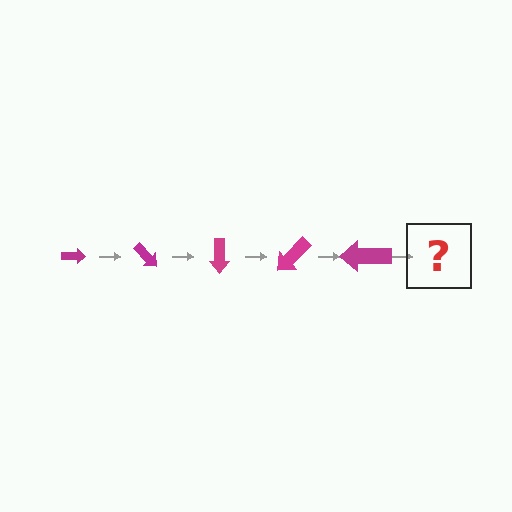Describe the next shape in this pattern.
It should be an arrow, larger than the previous one and rotated 225 degrees from the start.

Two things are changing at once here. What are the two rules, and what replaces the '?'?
The two rules are that the arrow grows larger each step and it rotates 45 degrees each step. The '?' should be an arrow, larger than the previous one and rotated 225 degrees from the start.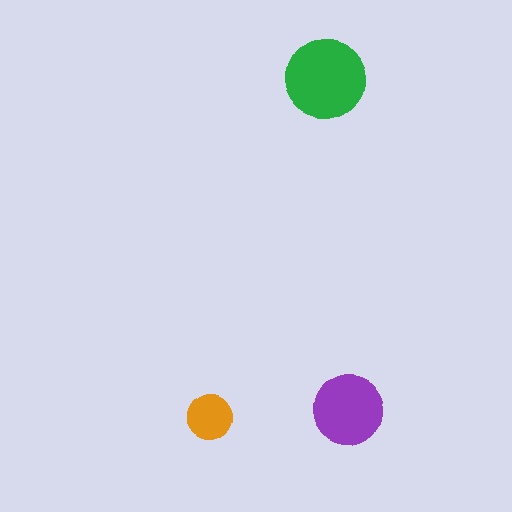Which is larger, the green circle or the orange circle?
The green one.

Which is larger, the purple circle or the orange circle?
The purple one.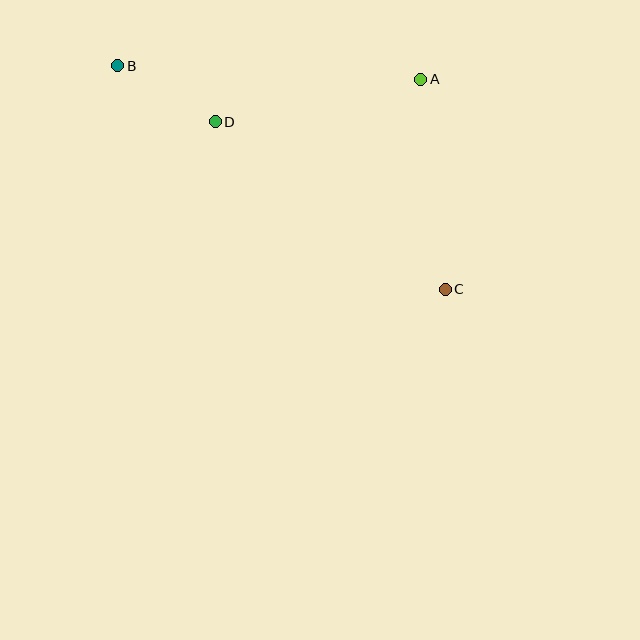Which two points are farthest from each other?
Points B and C are farthest from each other.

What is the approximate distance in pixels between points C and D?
The distance between C and D is approximately 284 pixels.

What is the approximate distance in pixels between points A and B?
The distance between A and B is approximately 303 pixels.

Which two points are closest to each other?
Points B and D are closest to each other.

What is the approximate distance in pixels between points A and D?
The distance between A and D is approximately 210 pixels.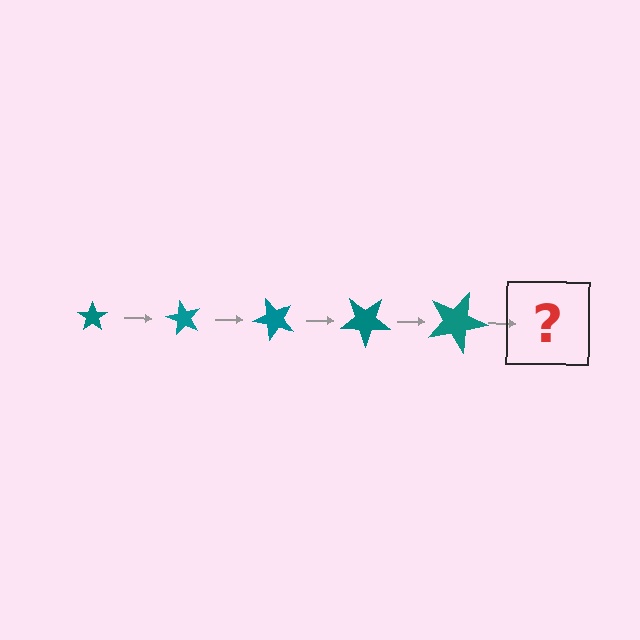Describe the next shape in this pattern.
It should be a star, larger than the previous one and rotated 300 degrees from the start.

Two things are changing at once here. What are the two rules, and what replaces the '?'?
The two rules are that the star grows larger each step and it rotates 60 degrees each step. The '?' should be a star, larger than the previous one and rotated 300 degrees from the start.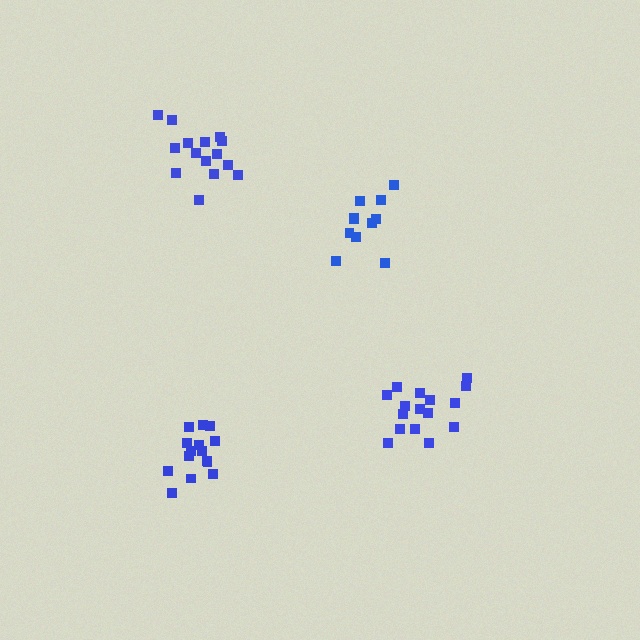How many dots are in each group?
Group 1: 16 dots, Group 2: 11 dots, Group 3: 15 dots, Group 4: 15 dots (57 total).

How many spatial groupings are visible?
There are 4 spatial groupings.